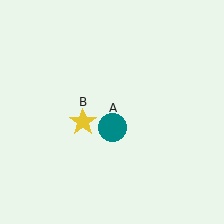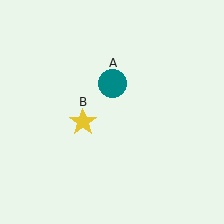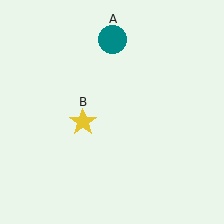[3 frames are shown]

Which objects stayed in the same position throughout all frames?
Yellow star (object B) remained stationary.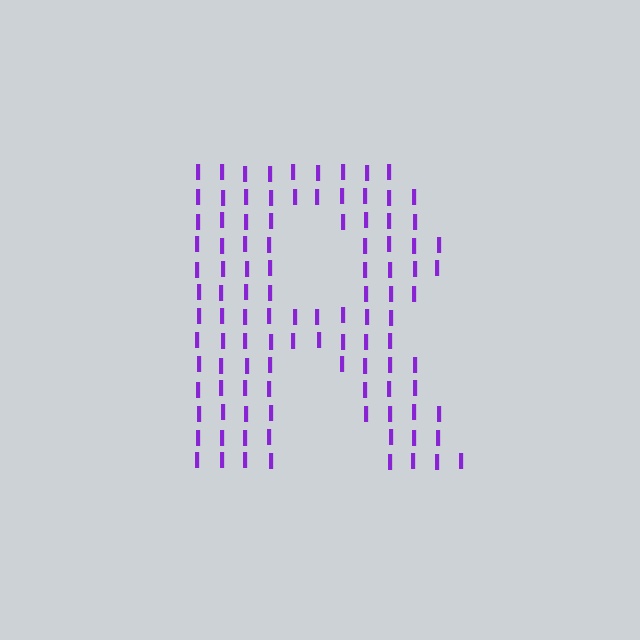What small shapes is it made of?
It is made of small letter I's.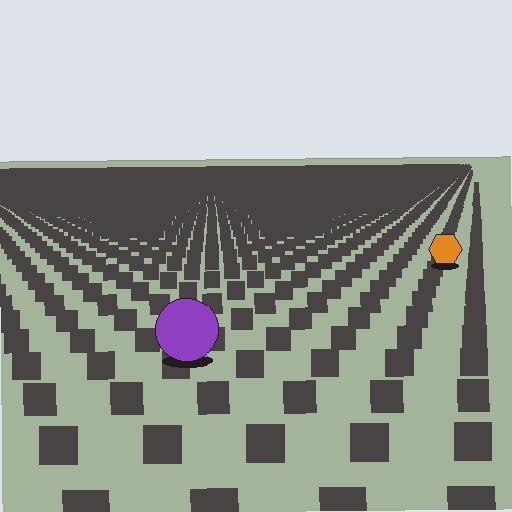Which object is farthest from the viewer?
The orange hexagon is farthest from the viewer. It appears smaller and the ground texture around it is denser.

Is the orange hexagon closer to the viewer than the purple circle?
No. The purple circle is closer — you can tell from the texture gradient: the ground texture is coarser near it.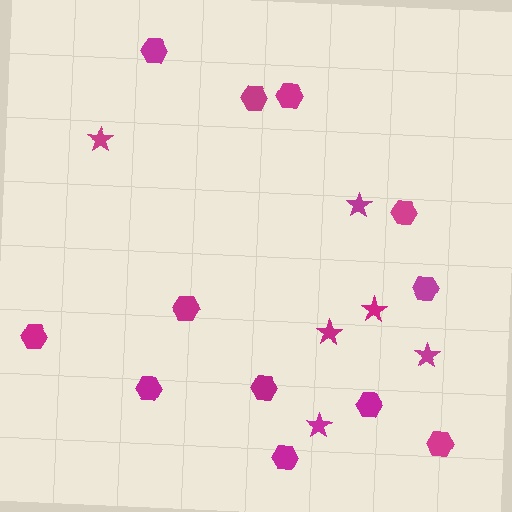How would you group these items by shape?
There are 2 groups: one group of hexagons (12) and one group of stars (6).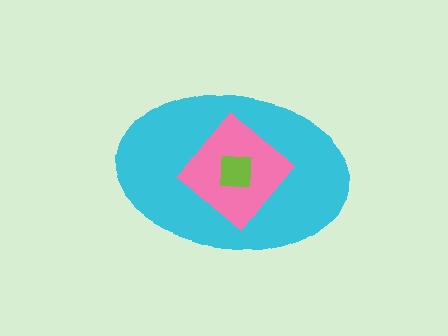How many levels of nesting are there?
3.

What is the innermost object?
The lime square.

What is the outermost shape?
The cyan ellipse.